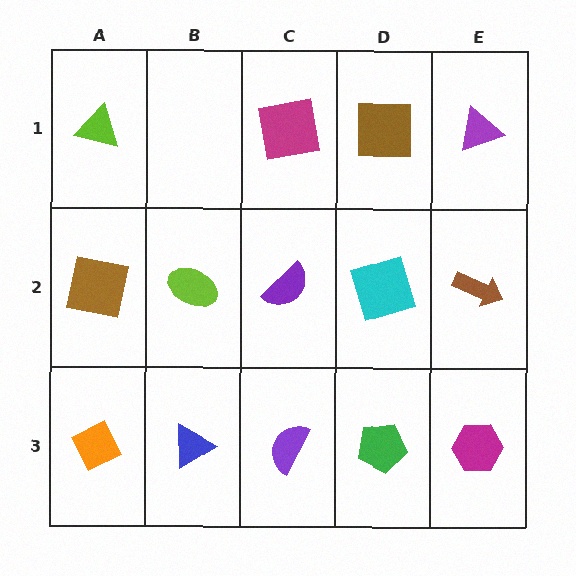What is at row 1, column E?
A purple triangle.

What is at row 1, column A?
A lime triangle.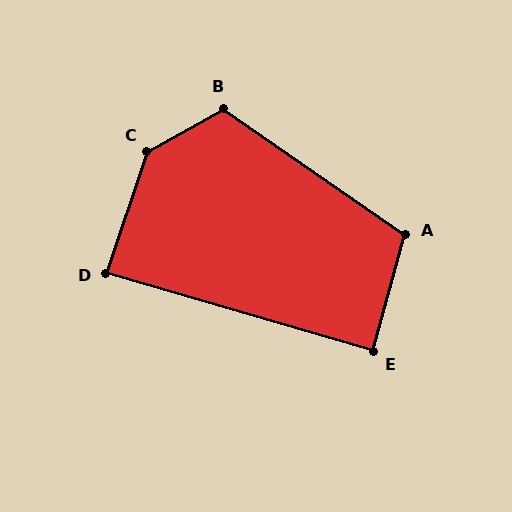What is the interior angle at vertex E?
Approximately 89 degrees (approximately right).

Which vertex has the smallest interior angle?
D, at approximately 88 degrees.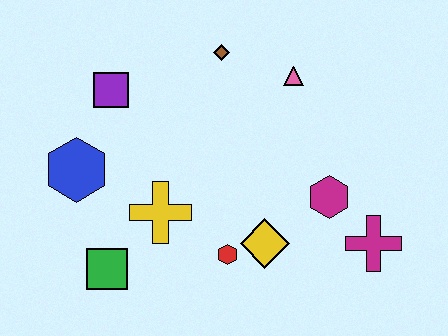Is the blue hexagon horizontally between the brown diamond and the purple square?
No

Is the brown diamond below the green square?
No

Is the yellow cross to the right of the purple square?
Yes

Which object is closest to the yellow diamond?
The red hexagon is closest to the yellow diamond.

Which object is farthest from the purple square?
The magenta cross is farthest from the purple square.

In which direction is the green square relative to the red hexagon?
The green square is to the left of the red hexagon.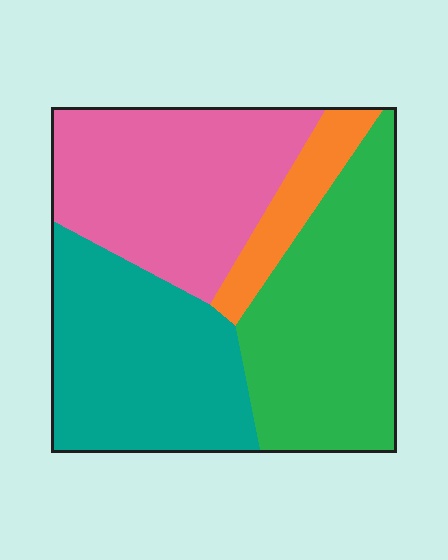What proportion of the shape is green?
Green covers 32% of the shape.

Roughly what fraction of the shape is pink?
Pink takes up about one third (1/3) of the shape.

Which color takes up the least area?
Orange, at roughly 10%.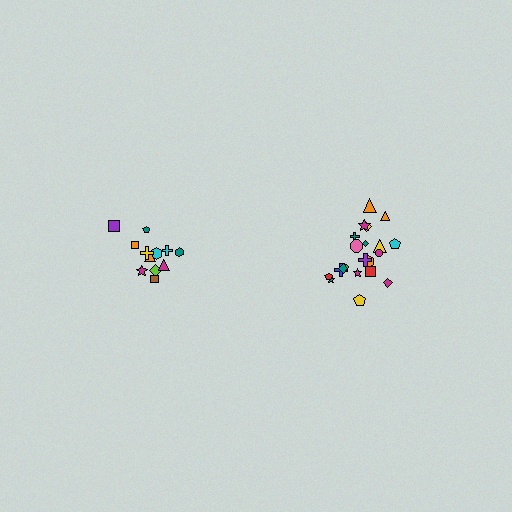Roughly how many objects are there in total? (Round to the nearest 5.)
Roughly 35 objects in total.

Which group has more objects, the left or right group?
The right group.